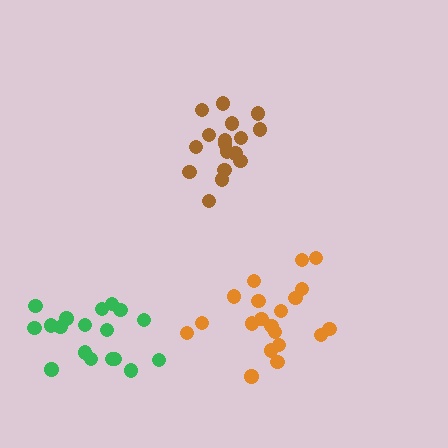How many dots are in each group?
Group 1: 20 dots, Group 2: 17 dots, Group 3: 18 dots (55 total).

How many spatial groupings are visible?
There are 3 spatial groupings.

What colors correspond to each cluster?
The clusters are colored: orange, brown, green.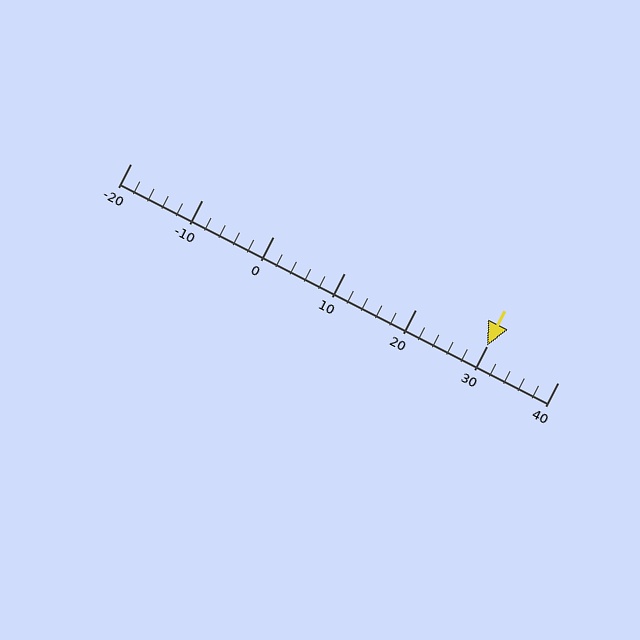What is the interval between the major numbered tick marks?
The major tick marks are spaced 10 units apart.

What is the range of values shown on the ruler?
The ruler shows values from -20 to 40.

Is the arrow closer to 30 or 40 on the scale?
The arrow is closer to 30.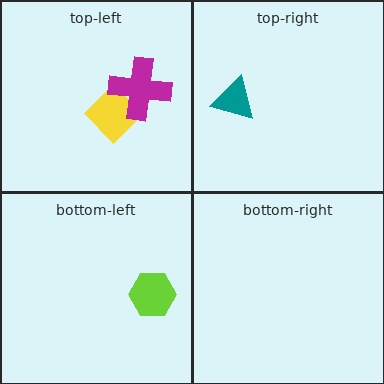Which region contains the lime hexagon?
The bottom-left region.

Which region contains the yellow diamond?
The top-left region.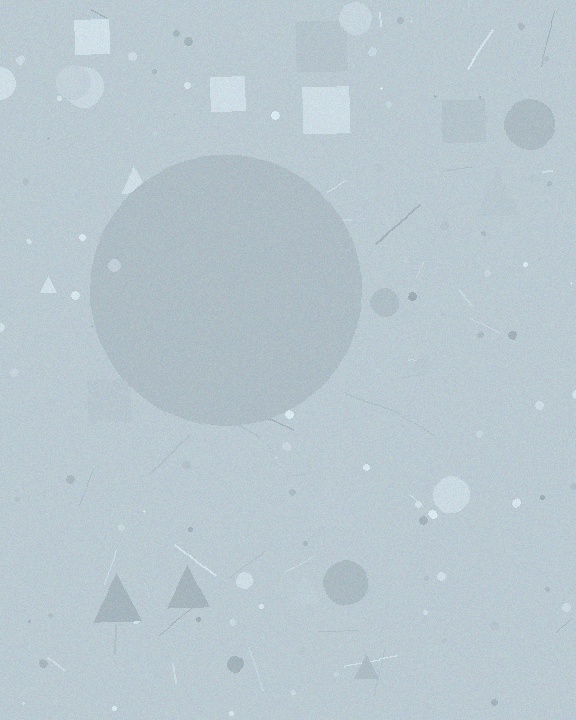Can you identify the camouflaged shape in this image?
The camouflaged shape is a circle.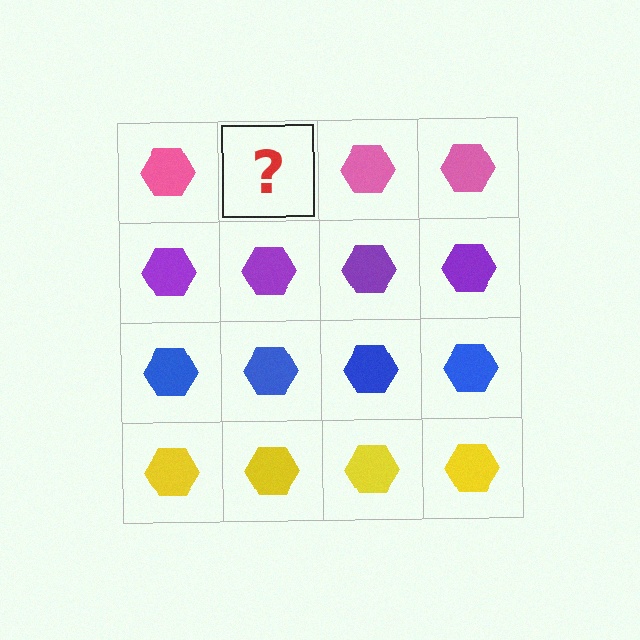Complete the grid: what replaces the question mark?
The question mark should be replaced with a pink hexagon.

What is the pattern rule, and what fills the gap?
The rule is that each row has a consistent color. The gap should be filled with a pink hexagon.